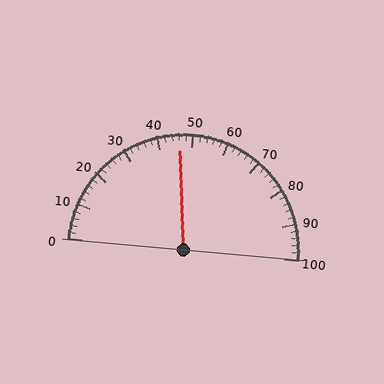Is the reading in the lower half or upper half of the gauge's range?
The reading is in the lower half of the range (0 to 100).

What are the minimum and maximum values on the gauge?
The gauge ranges from 0 to 100.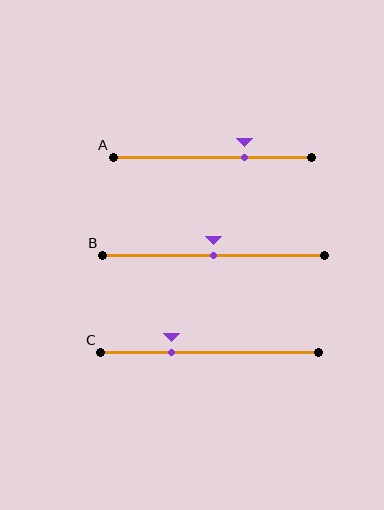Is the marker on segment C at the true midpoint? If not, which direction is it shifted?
No, the marker on segment C is shifted to the left by about 18% of the segment length.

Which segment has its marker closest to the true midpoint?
Segment B has its marker closest to the true midpoint.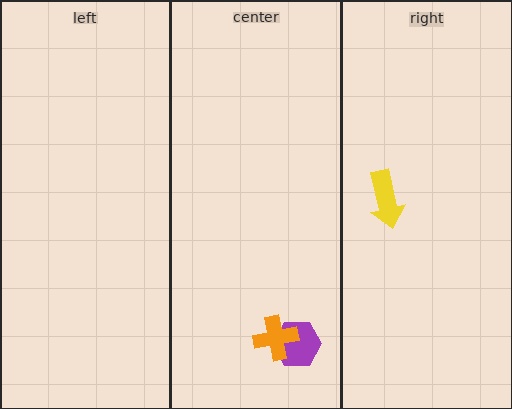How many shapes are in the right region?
1.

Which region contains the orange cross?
The center region.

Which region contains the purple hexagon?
The center region.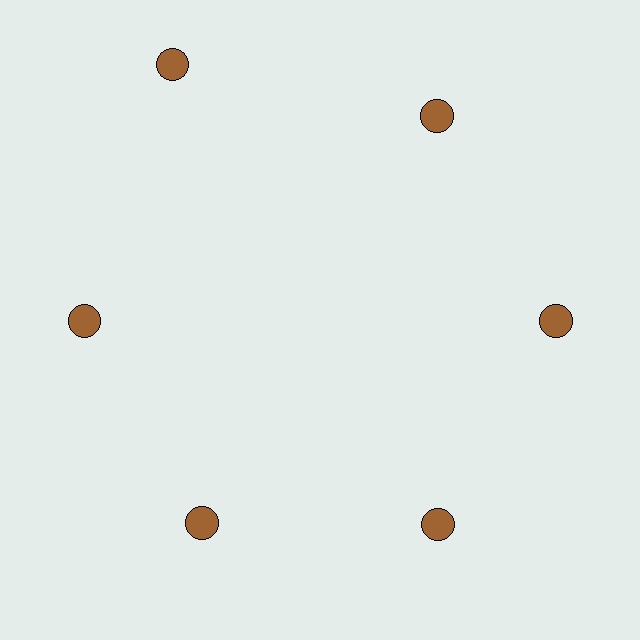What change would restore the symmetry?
The symmetry would be restored by moving it inward, back onto the ring so that all 6 circles sit at equal angles and equal distance from the center.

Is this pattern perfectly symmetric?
No. The 6 brown circles are arranged in a ring, but one element near the 11 o'clock position is pushed outward from the center, breaking the 6-fold rotational symmetry.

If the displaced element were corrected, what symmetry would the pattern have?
It would have 6-fold rotational symmetry — the pattern would map onto itself every 60 degrees.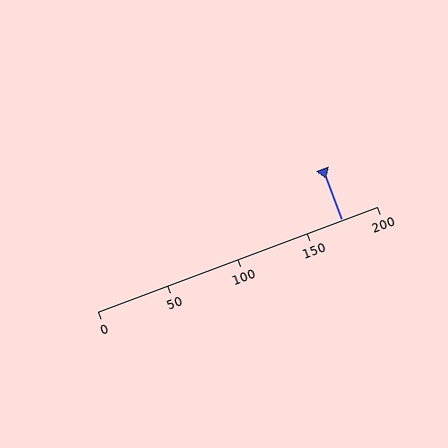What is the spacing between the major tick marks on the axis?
The major ticks are spaced 50 apart.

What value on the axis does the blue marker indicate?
The marker indicates approximately 175.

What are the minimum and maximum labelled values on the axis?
The axis runs from 0 to 200.